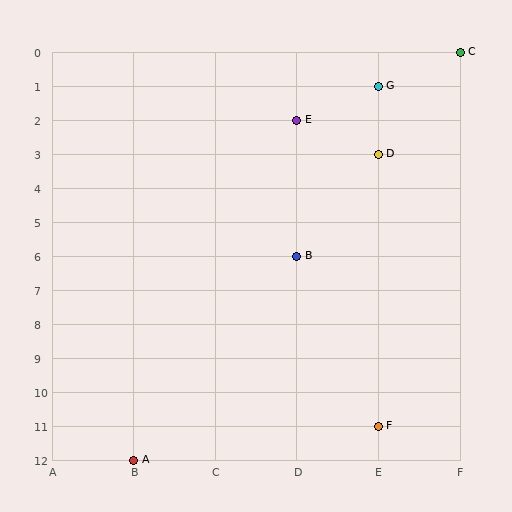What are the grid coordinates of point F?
Point F is at grid coordinates (E, 11).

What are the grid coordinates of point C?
Point C is at grid coordinates (F, 0).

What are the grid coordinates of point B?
Point B is at grid coordinates (D, 6).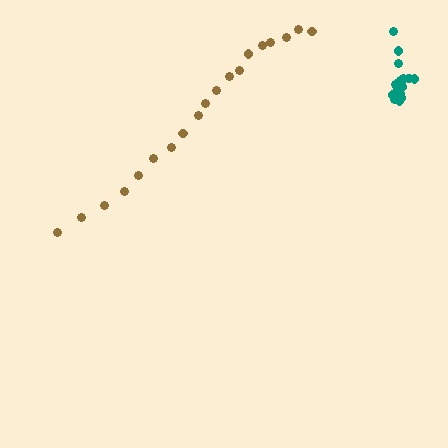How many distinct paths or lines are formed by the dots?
There are 2 distinct paths.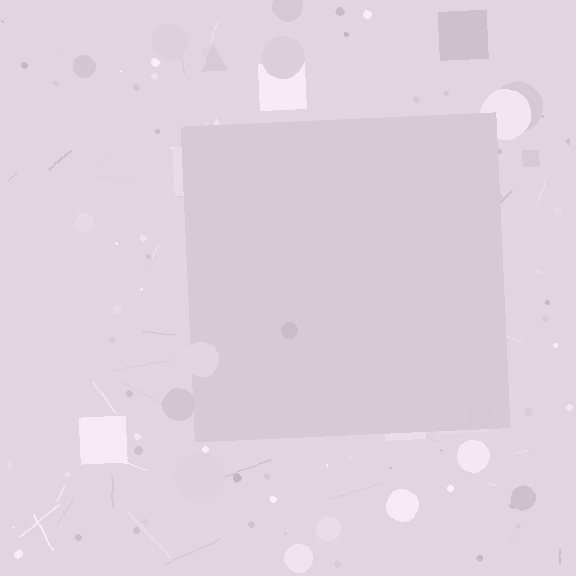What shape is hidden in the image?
A square is hidden in the image.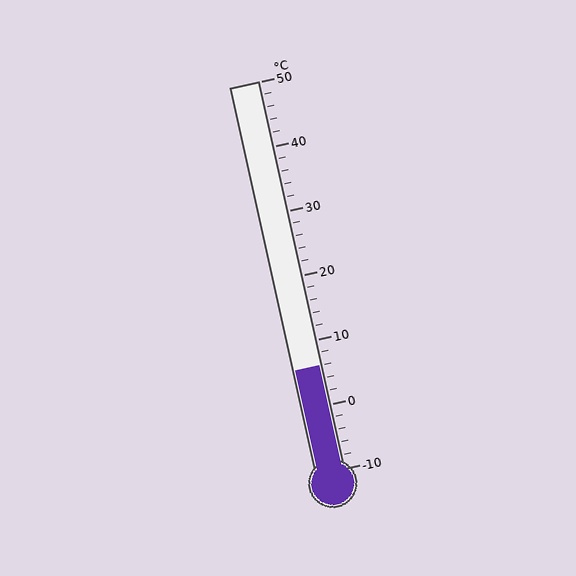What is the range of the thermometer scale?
The thermometer scale ranges from -10°C to 50°C.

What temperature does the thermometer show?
The thermometer shows approximately 6°C.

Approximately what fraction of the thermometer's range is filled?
The thermometer is filled to approximately 25% of its range.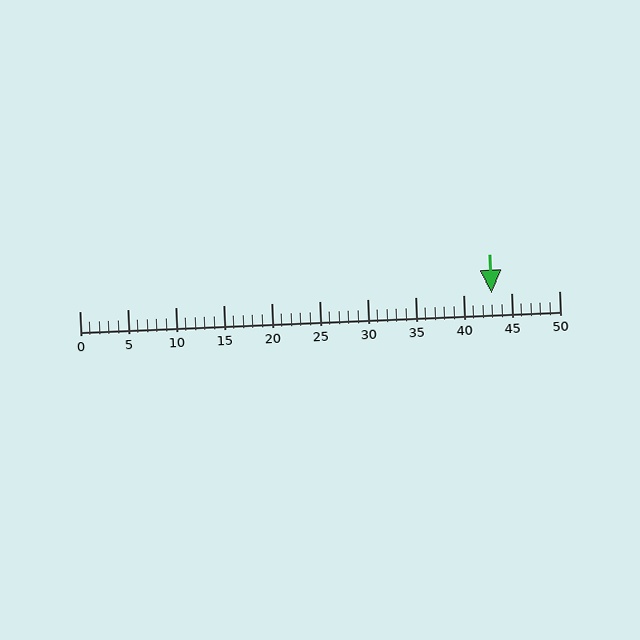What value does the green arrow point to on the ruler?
The green arrow points to approximately 43.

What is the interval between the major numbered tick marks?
The major tick marks are spaced 5 units apart.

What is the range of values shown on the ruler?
The ruler shows values from 0 to 50.